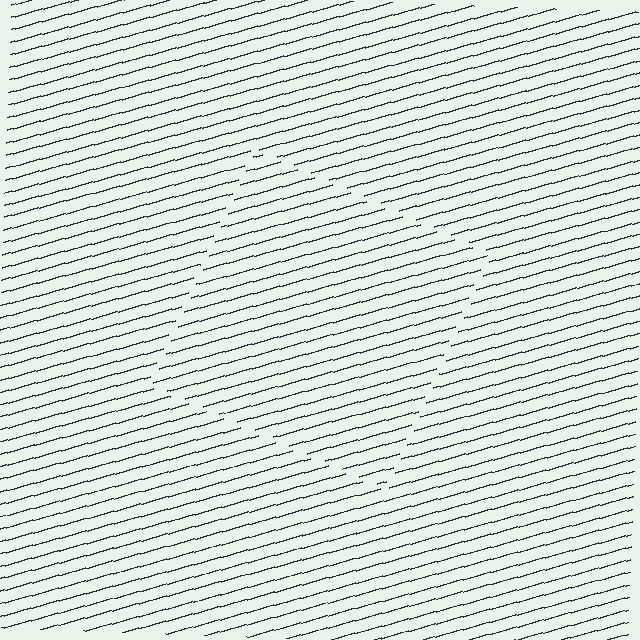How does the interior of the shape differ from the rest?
The interior of the shape contains the same grating, shifted by half a period — the contour is defined by the phase discontinuity where line-ends from the inner and outer gratings abut.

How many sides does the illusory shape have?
4 sides — the line-ends trace a square.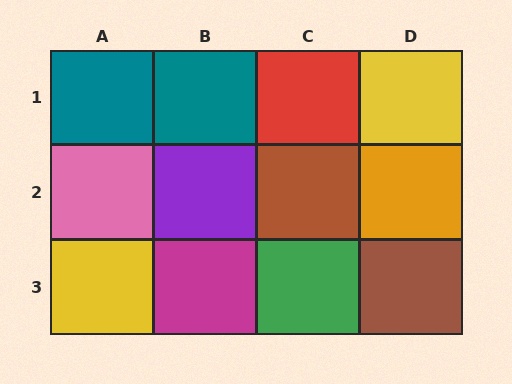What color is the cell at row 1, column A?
Teal.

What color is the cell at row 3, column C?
Green.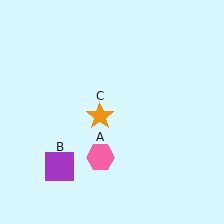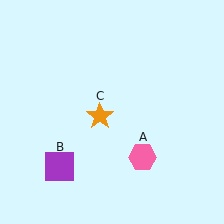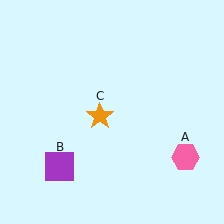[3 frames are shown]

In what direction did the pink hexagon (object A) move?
The pink hexagon (object A) moved right.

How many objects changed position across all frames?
1 object changed position: pink hexagon (object A).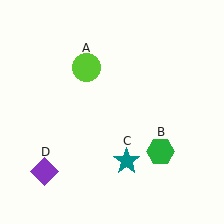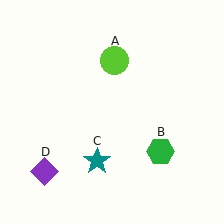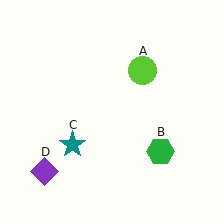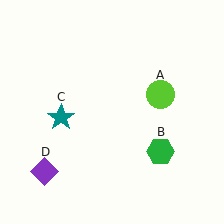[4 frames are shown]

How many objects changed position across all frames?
2 objects changed position: lime circle (object A), teal star (object C).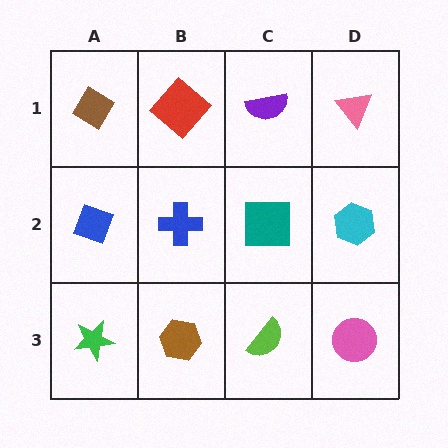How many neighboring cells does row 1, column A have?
2.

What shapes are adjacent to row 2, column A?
A brown diamond (row 1, column A), a green star (row 3, column A), a blue cross (row 2, column B).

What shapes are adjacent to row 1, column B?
A blue cross (row 2, column B), a brown diamond (row 1, column A), a purple semicircle (row 1, column C).